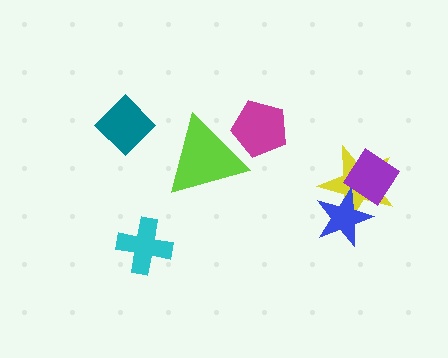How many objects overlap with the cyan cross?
0 objects overlap with the cyan cross.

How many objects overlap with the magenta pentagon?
1 object overlaps with the magenta pentagon.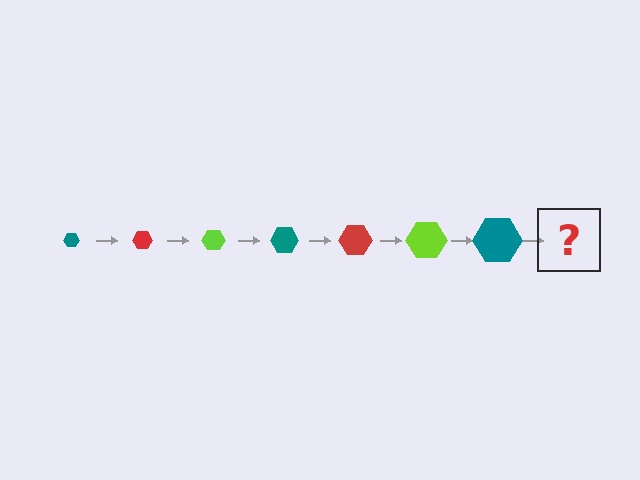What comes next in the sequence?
The next element should be a red hexagon, larger than the previous one.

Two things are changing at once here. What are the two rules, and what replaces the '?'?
The two rules are that the hexagon grows larger each step and the color cycles through teal, red, and lime. The '?' should be a red hexagon, larger than the previous one.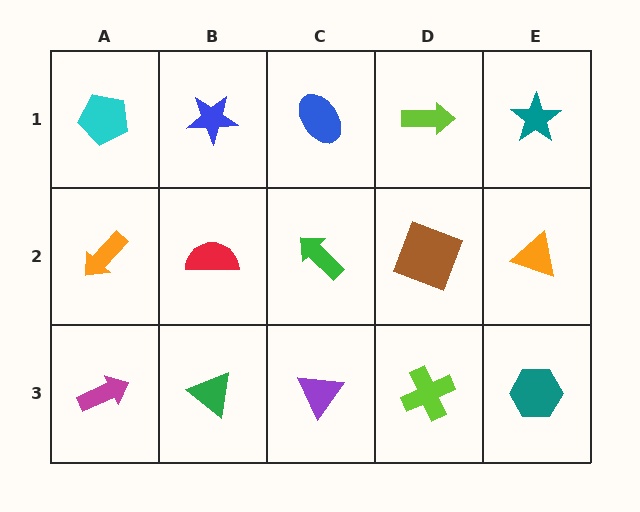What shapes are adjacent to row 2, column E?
A teal star (row 1, column E), a teal hexagon (row 3, column E), a brown square (row 2, column D).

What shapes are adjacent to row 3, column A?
An orange arrow (row 2, column A), a green triangle (row 3, column B).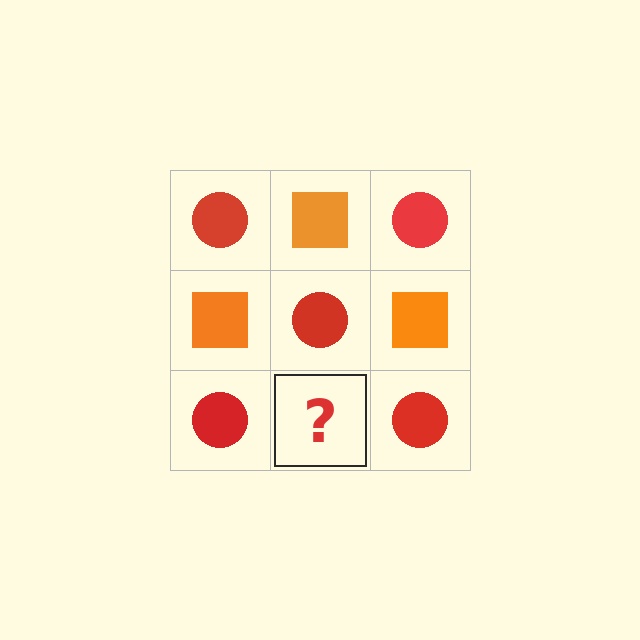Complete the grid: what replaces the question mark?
The question mark should be replaced with an orange square.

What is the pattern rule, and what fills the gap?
The rule is that it alternates red circle and orange square in a checkerboard pattern. The gap should be filled with an orange square.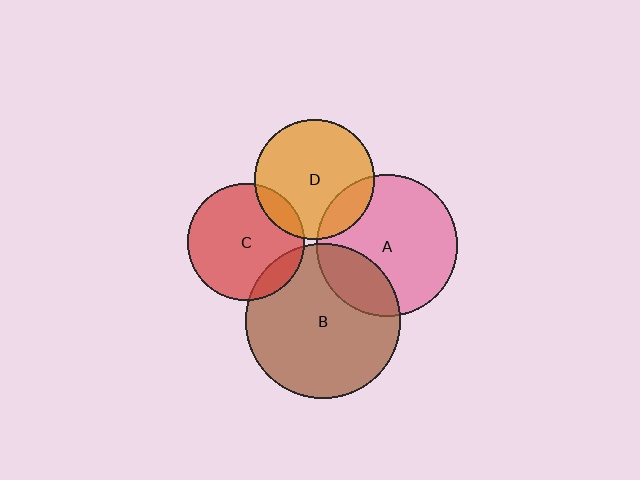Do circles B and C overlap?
Yes.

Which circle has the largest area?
Circle B (brown).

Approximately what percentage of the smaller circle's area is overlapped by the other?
Approximately 15%.